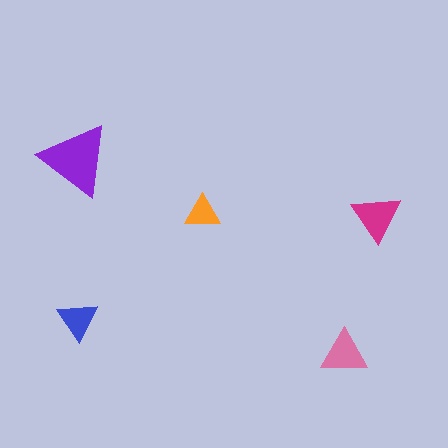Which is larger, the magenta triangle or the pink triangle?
The magenta one.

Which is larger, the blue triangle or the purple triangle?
The purple one.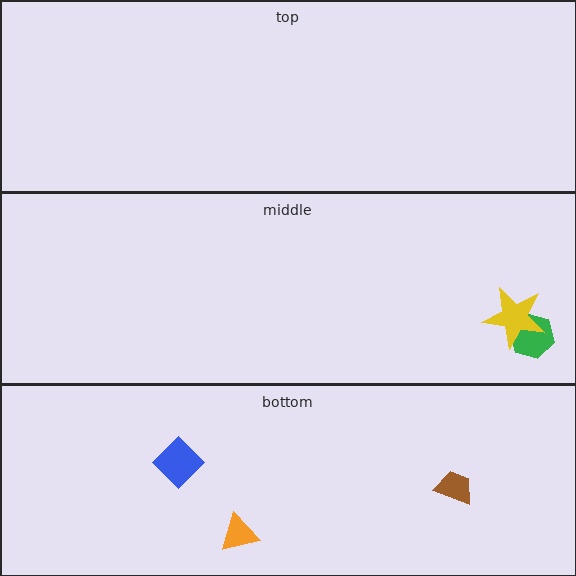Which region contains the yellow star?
The middle region.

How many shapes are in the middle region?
2.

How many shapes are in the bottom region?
3.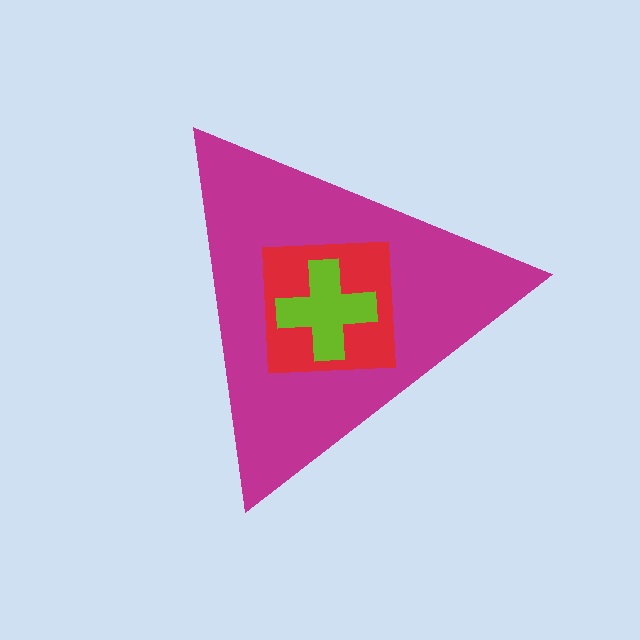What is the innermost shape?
The lime cross.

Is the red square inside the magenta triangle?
Yes.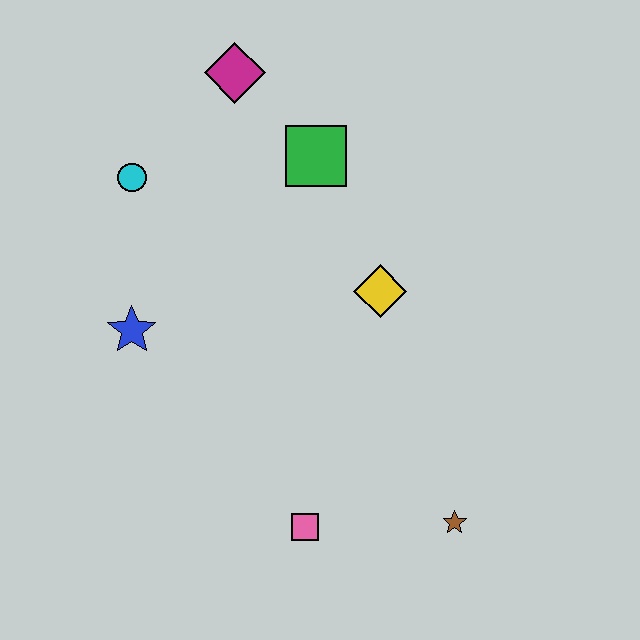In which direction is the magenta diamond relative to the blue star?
The magenta diamond is above the blue star.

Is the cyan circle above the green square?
No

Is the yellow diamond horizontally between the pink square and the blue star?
No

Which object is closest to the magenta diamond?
The green square is closest to the magenta diamond.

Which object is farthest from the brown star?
The magenta diamond is farthest from the brown star.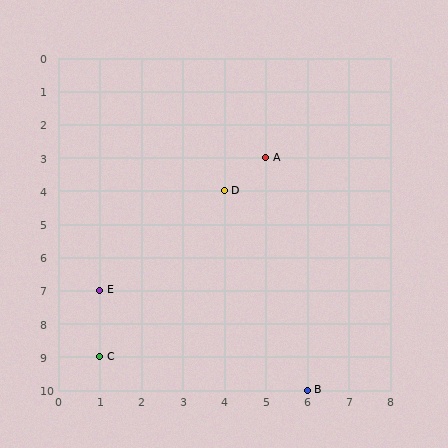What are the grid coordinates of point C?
Point C is at grid coordinates (1, 9).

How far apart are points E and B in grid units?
Points E and B are 5 columns and 3 rows apart (about 5.8 grid units diagonally).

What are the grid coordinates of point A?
Point A is at grid coordinates (5, 3).